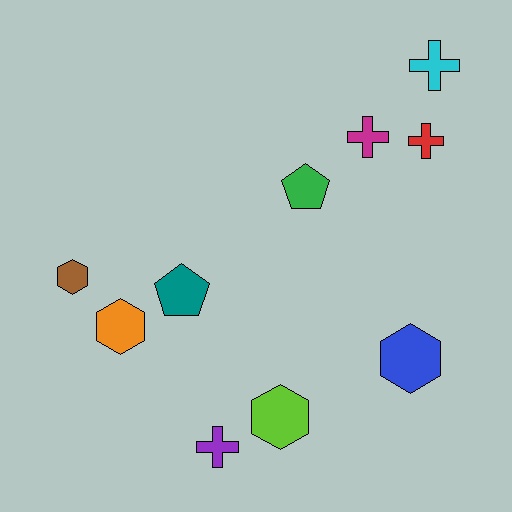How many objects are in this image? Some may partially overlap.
There are 10 objects.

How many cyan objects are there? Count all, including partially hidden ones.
There is 1 cyan object.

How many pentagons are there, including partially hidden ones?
There are 2 pentagons.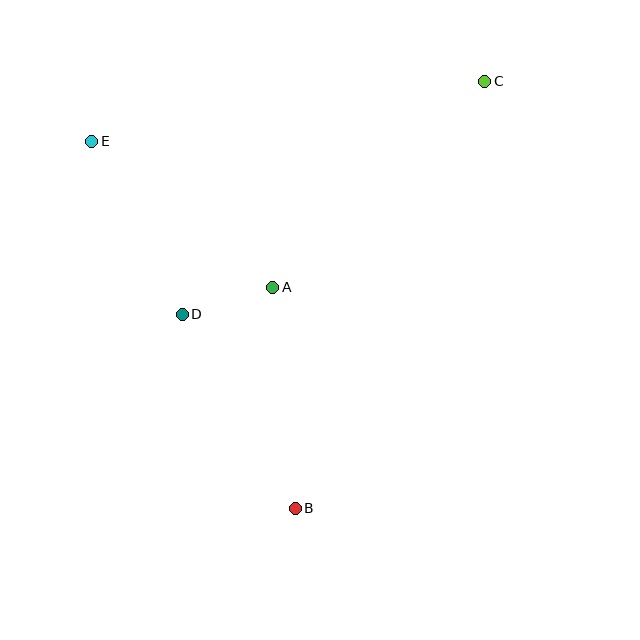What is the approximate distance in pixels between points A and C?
The distance between A and C is approximately 296 pixels.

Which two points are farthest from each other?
Points B and C are farthest from each other.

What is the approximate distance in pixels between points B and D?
The distance between B and D is approximately 224 pixels.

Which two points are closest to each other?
Points A and D are closest to each other.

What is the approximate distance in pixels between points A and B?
The distance between A and B is approximately 222 pixels.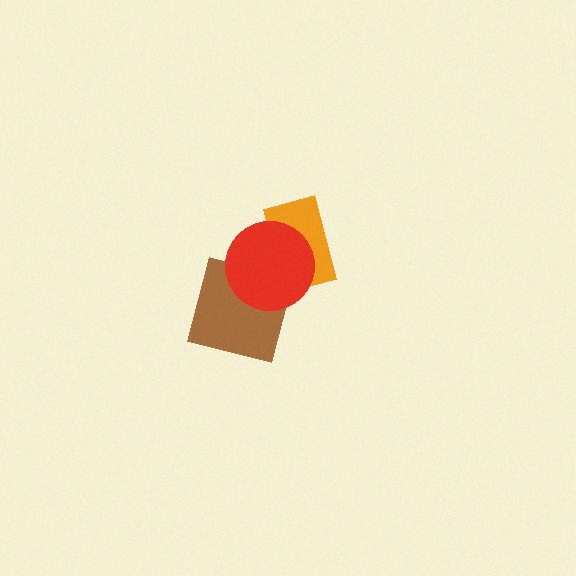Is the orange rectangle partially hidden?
Yes, it is partially covered by another shape.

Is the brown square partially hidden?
Yes, it is partially covered by another shape.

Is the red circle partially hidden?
No, no other shape covers it.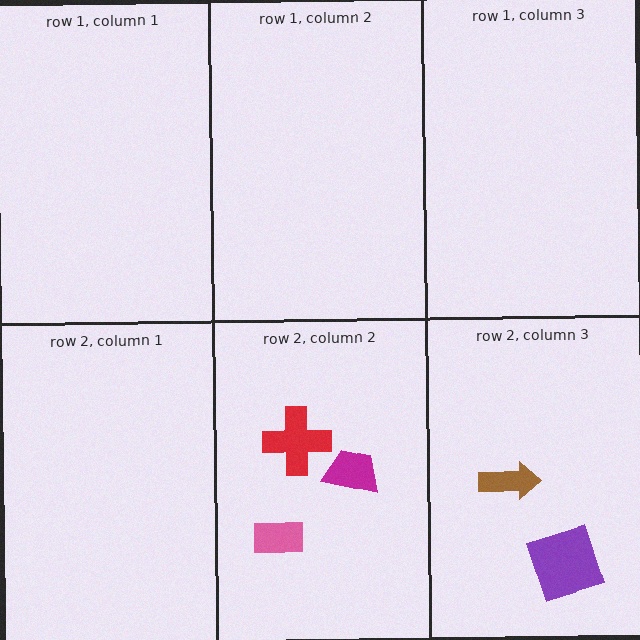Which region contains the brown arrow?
The row 2, column 3 region.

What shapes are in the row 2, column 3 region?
The purple square, the brown arrow.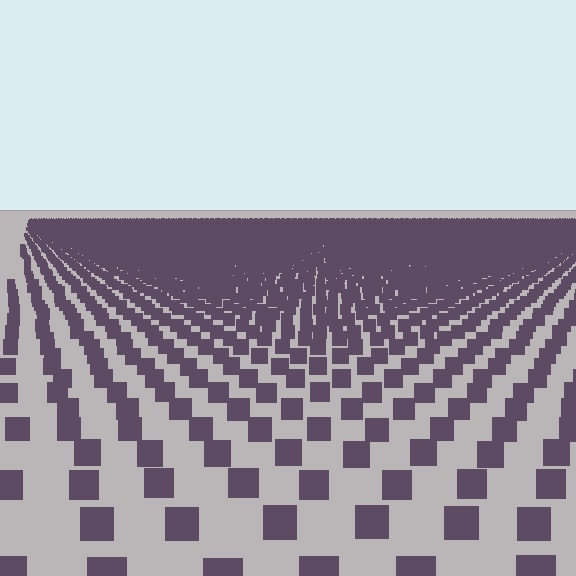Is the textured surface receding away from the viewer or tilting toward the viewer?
The surface is receding away from the viewer. Texture elements get smaller and denser toward the top.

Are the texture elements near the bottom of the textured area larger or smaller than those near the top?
Larger. Near the bottom, elements are closer to the viewer and appear at a bigger on-screen size.